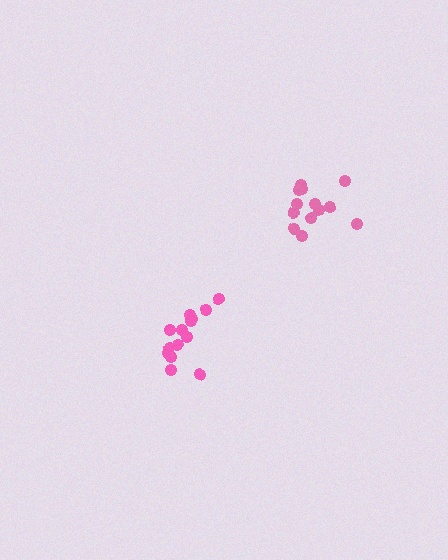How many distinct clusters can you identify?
There are 2 distinct clusters.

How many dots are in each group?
Group 1: 14 dots, Group 2: 13 dots (27 total).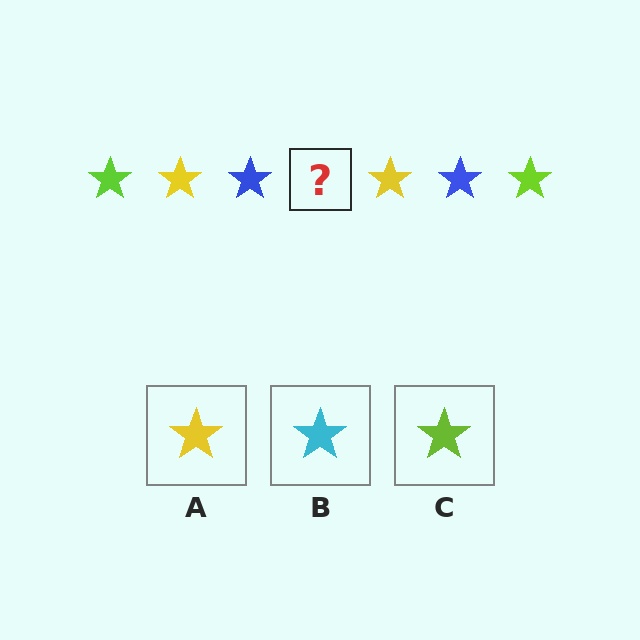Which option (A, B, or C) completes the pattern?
C.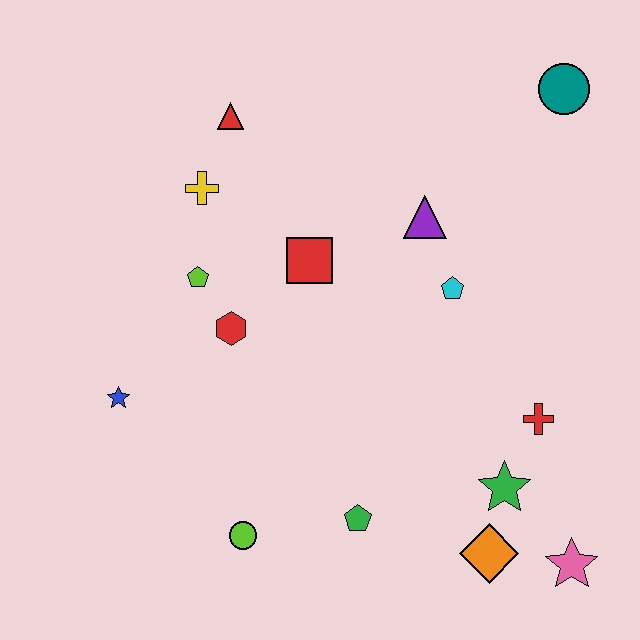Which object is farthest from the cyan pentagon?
The blue star is farthest from the cyan pentagon.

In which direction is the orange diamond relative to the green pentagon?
The orange diamond is to the right of the green pentagon.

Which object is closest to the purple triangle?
The cyan pentagon is closest to the purple triangle.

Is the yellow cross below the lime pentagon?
No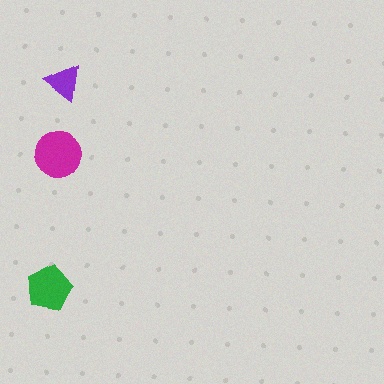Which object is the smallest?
The purple triangle.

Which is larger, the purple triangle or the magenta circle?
The magenta circle.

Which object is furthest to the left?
The green pentagon is leftmost.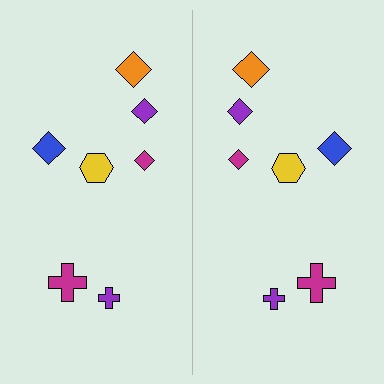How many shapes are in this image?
There are 14 shapes in this image.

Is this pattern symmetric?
Yes, this pattern has bilateral (reflection) symmetry.